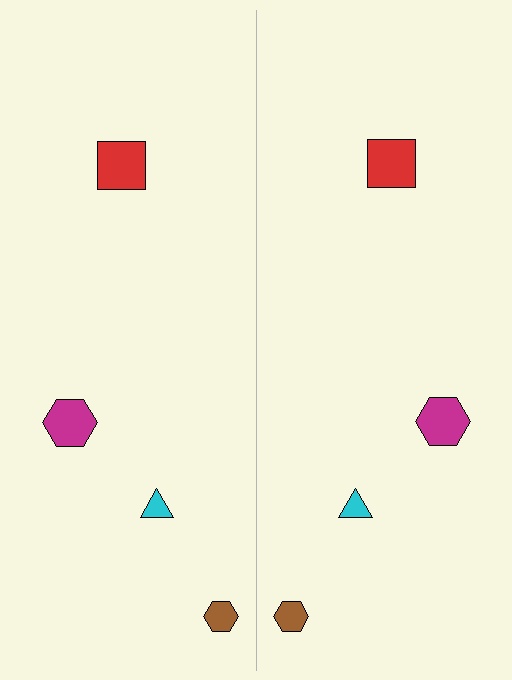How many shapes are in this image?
There are 8 shapes in this image.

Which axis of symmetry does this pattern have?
The pattern has a vertical axis of symmetry running through the center of the image.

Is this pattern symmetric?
Yes, this pattern has bilateral (reflection) symmetry.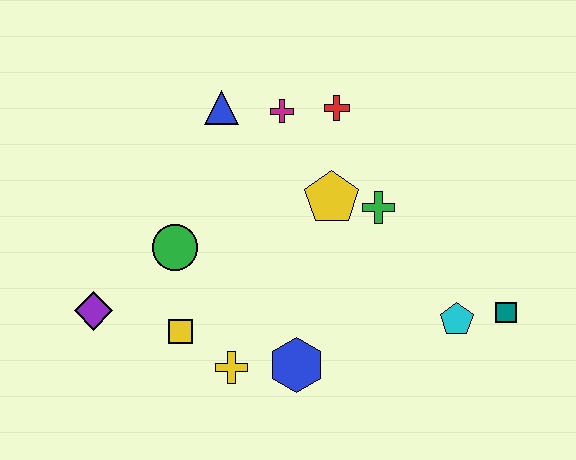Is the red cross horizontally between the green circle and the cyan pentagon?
Yes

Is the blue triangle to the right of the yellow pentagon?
No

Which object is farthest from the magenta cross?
The teal square is farthest from the magenta cross.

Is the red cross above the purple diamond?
Yes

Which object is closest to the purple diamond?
The yellow square is closest to the purple diamond.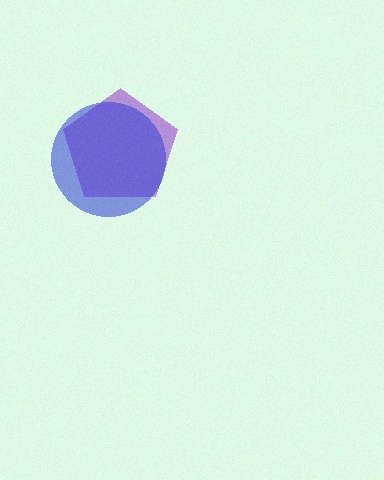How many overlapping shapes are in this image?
There are 2 overlapping shapes in the image.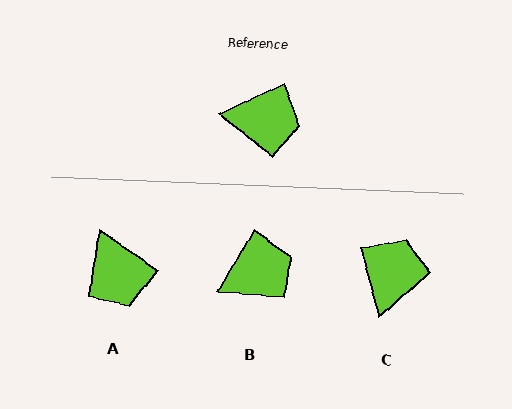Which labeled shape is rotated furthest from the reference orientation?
C, about 80 degrees away.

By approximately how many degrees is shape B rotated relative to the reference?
Approximately 34 degrees counter-clockwise.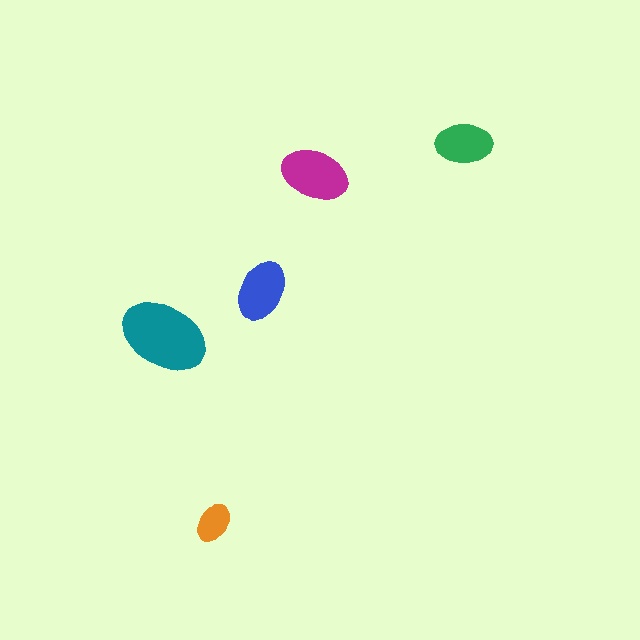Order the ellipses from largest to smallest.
the teal one, the magenta one, the blue one, the green one, the orange one.